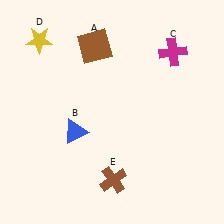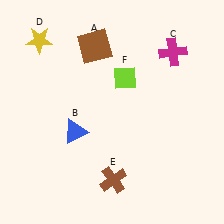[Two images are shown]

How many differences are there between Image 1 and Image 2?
There is 1 difference between the two images.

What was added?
A lime diamond (F) was added in Image 2.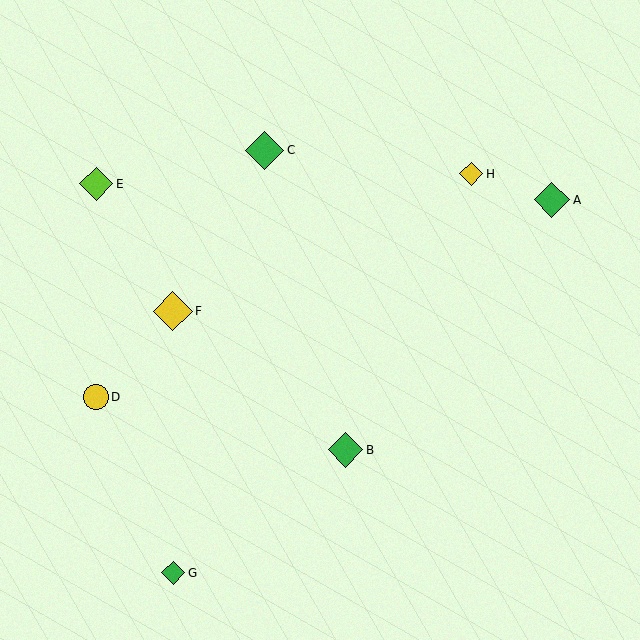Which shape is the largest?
The yellow diamond (labeled F) is the largest.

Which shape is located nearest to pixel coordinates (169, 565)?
The green diamond (labeled G) at (173, 573) is nearest to that location.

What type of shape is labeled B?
Shape B is a green diamond.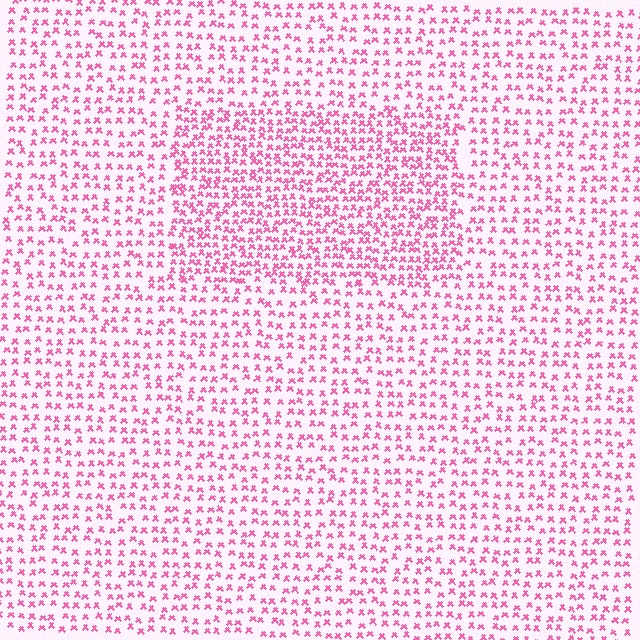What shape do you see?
I see a rectangle.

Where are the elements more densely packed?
The elements are more densely packed inside the rectangle boundary.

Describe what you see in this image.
The image contains small pink elements arranged at two different densities. A rectangle-shaped region is visible where the elements are more densely packed than the surrounding area.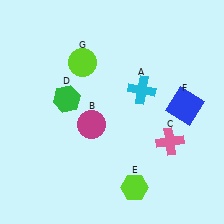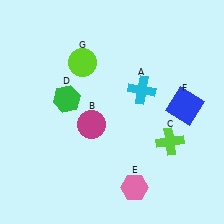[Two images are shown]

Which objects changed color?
C changed from pink to lime. E changed from lime to pink.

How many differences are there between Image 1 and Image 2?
There are 2 differences between the two images.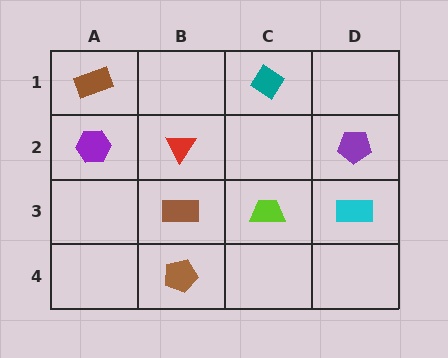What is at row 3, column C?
A lime trapezoid.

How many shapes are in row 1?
2 shapes.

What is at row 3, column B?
A brown rectangle.